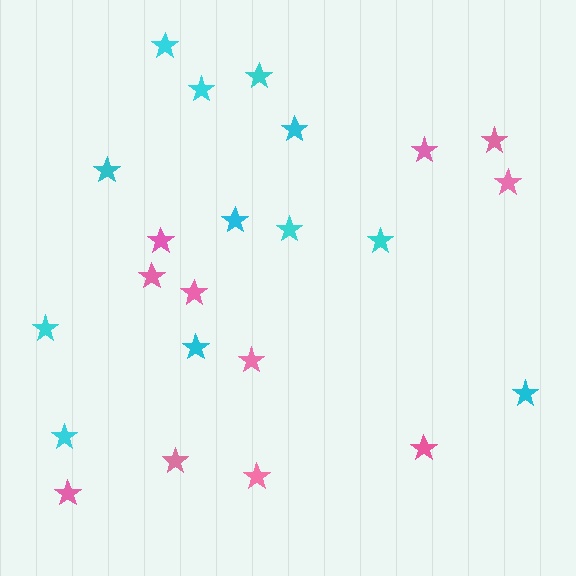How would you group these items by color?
There are 2 groups: one group of cyan stars (12) and one group of pink stars (11).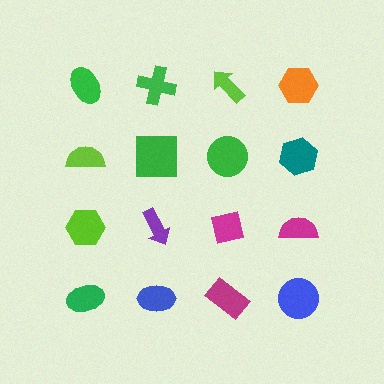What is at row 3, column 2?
A purple arrow.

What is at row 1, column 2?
A green cross.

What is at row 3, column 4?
A magenta semicircle.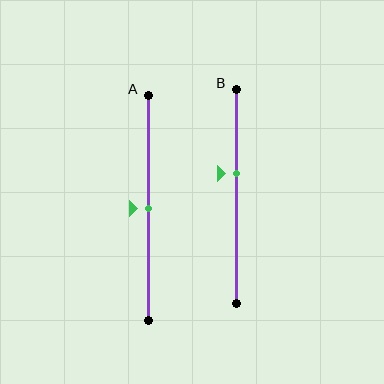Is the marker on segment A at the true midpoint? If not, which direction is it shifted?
Yes, the marker on segment A is at the true midpoint.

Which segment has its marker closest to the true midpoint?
Segment A has its marker closest to the true midpoint.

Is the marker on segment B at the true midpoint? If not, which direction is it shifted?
No, the marker on segment B is shifted upward by about 11% of the segment length.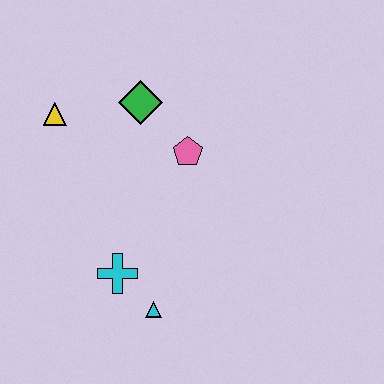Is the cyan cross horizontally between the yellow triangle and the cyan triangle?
Yes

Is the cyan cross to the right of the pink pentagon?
No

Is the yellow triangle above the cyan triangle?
Yes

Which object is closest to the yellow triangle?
The green diamond is closest to the yellow triangle.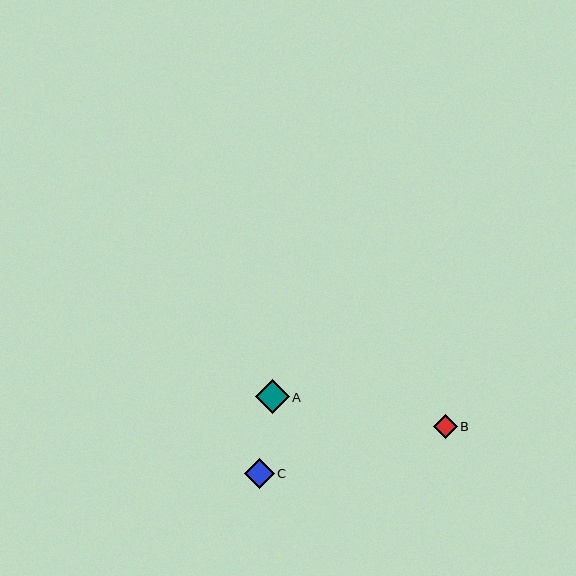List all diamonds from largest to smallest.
From largest to smallest: A, C, B.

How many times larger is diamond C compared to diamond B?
Diamond C is approximately 1.3 times the size of diamond B.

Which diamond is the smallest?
Diamond B is the smallest with a size of approximately 23 pixels.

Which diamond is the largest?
Diamond A is the largest with a size of approximately 33 pixels.